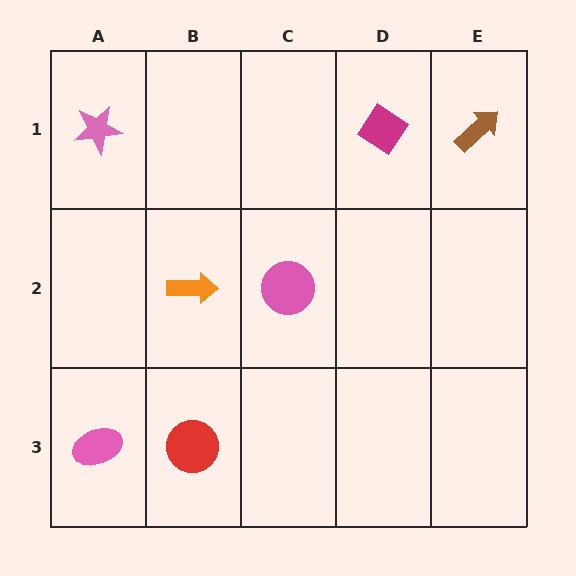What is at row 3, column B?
A red circle.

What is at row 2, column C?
A pink circle.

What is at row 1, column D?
A magenta diamond.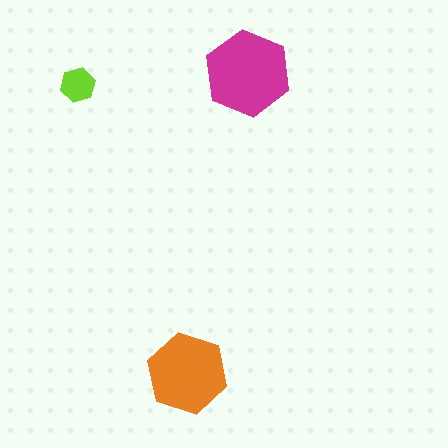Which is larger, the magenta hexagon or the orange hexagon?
The magenta one.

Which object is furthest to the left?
The lime hexagon is leftmost.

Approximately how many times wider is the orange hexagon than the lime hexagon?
About 2.5 times wider.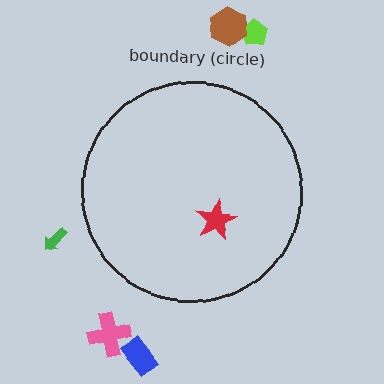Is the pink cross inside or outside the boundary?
Outside.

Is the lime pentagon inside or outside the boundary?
Outside.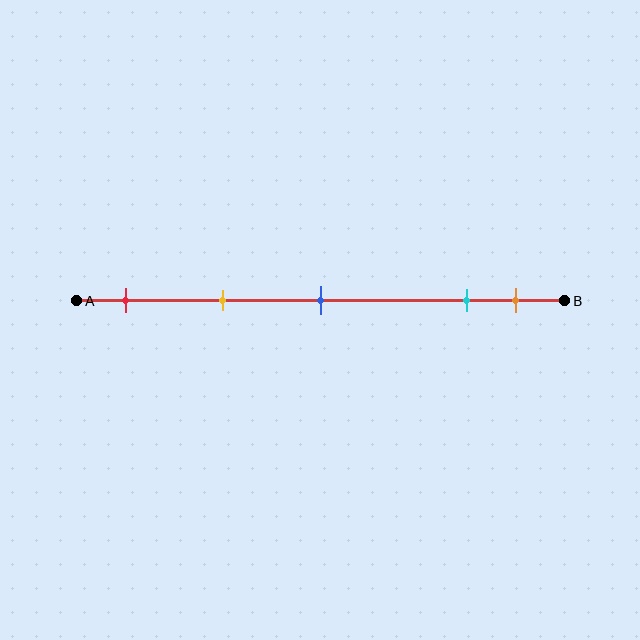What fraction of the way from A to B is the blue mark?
The blue mark is approximately 50% (0.5) of the way from A to B.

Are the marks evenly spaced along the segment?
No, the marks are not evenly spaced.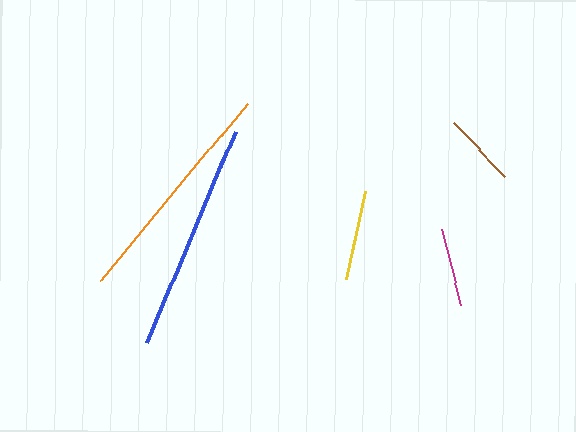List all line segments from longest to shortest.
From longest to shortest: orange, blue, yellow, magenta, brown.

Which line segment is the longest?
The orange line is the longest at approximately 230 pixels.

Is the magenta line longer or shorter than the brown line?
The magenta line is longer than the brown line.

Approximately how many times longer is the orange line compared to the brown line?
The orange line is approximately 3.1 times the length of the brown line.